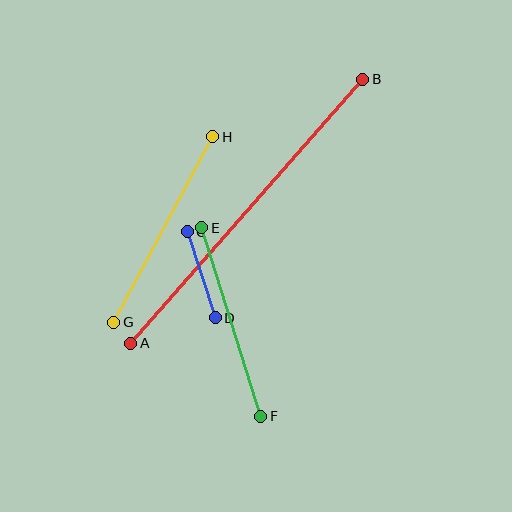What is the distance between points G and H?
The distance is approximately 210 pixels.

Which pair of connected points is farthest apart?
Points A and B are farthest apart.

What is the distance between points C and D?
The distance is approximately 90 pixels.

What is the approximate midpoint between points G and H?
The midpoint is at approximately (163, 229) pixels.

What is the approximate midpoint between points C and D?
The midpoint is at approximately (201, 275) pixels.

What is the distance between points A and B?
The distance is approximately 352 pixels.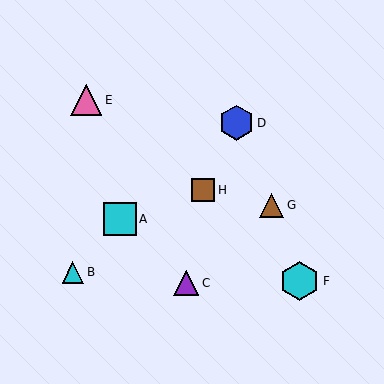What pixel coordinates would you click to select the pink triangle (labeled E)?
Click at (86, 100) to select the pink triangle E.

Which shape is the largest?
The cyan hexagon (labeled F) is the largest.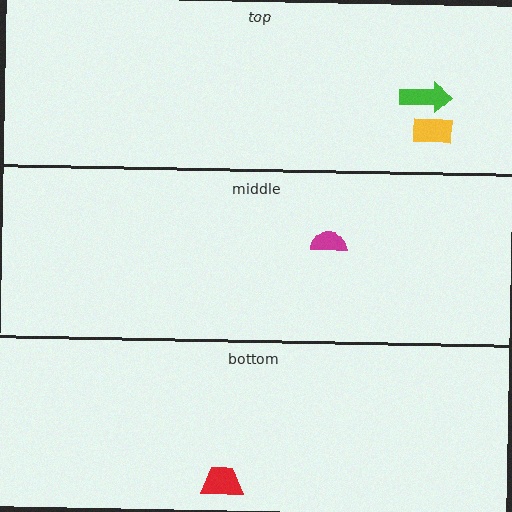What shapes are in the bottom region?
The red trapezoid.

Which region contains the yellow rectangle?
The top region.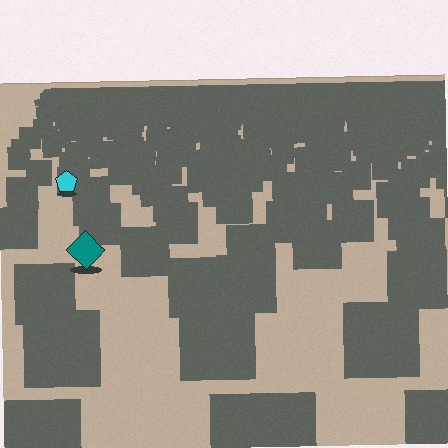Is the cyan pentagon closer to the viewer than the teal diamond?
No. The teal diamond is closer — you can tell from the texture gradient: the ground texture is coarser near it.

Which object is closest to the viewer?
The teal diamond is closest. The texture marks near it are larger and more spread out.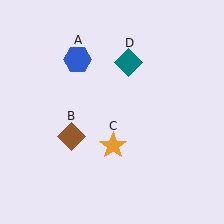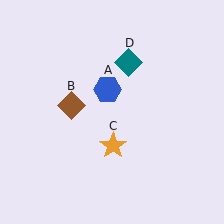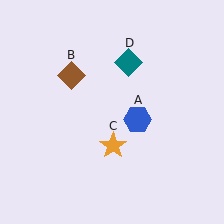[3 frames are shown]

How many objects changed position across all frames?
2 objects changed position: blue hexagon (object A), brown diamond (object B).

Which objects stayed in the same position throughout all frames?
Orange star (object C) and teal diamond (object D) remained stationary.